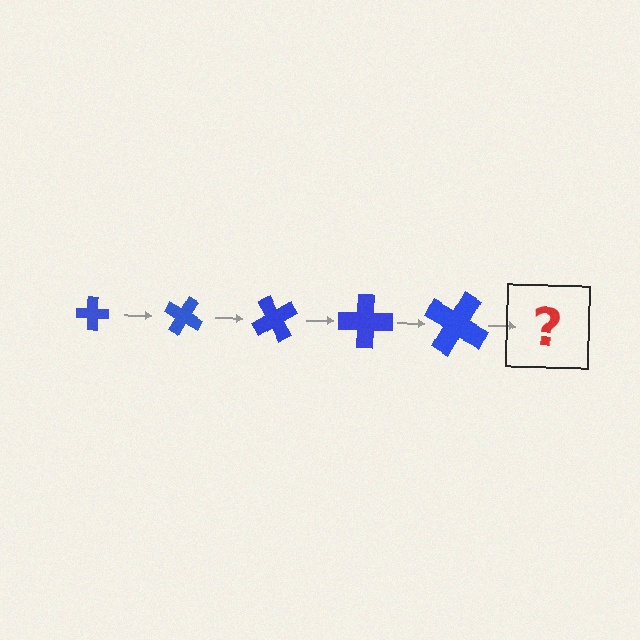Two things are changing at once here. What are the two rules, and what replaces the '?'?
The two rules are that the cross grows larger each step and it rotates 30 degrees each step. The '?' should be a cross, larger than the previous one and rotated 150 degrees from the start.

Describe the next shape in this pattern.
It should be a cross, larger than the previous one and rotated 150 degrees from the start.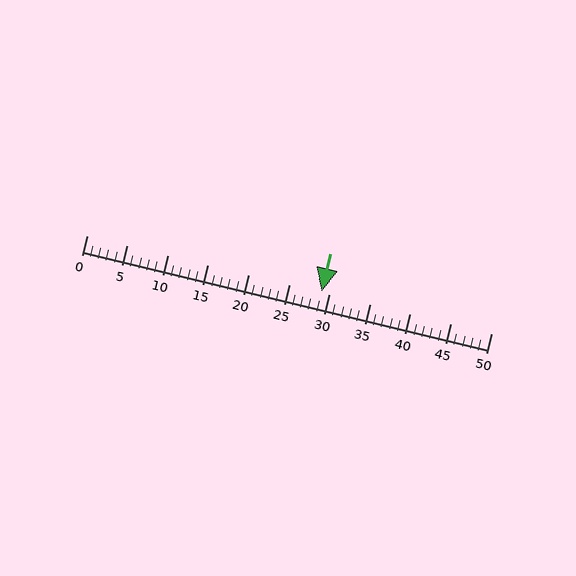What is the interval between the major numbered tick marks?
The major tick marks are spaced 5 units apart.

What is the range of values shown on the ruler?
The ruler shows values from 0 to 50.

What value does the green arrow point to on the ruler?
The green arrow points to approximately 29.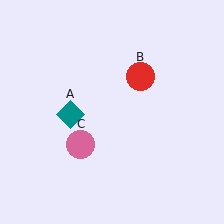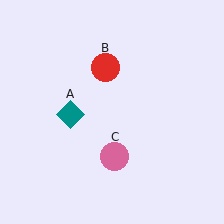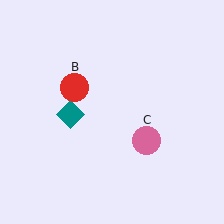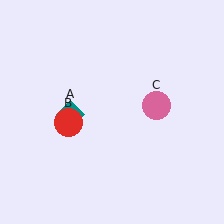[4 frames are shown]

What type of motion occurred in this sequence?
The red circle (object B), pink circle (object C) rotated counterclockwise around the center of the scene.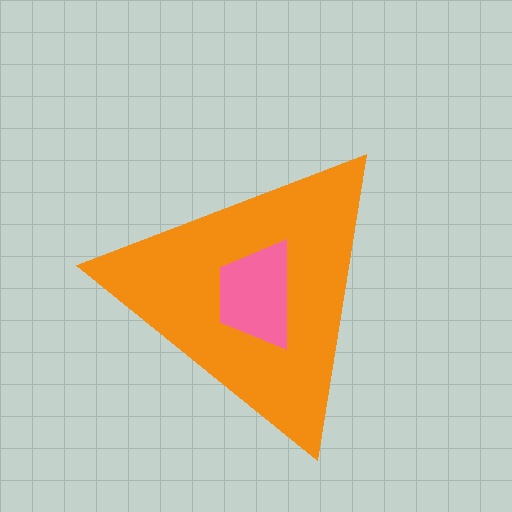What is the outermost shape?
The orange triangle.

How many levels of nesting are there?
2.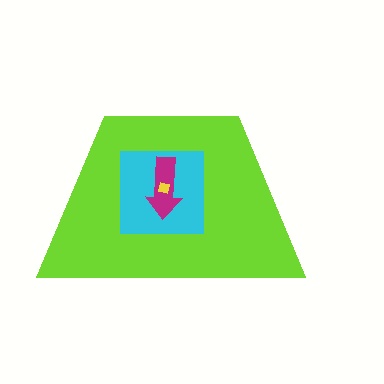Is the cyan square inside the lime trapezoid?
Yes.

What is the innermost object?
The yellow square.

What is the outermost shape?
The lime trapezoid.